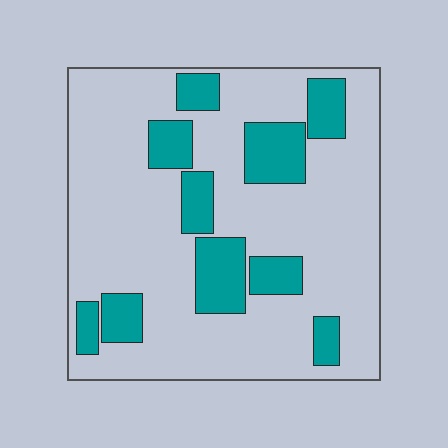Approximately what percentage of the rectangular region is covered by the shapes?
Approximately 25%.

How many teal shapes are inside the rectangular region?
10.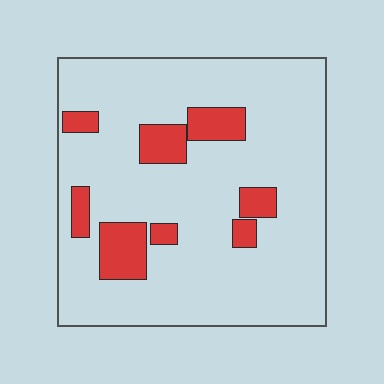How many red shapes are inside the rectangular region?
8.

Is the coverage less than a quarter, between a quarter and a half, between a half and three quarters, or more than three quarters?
Less than a quarter.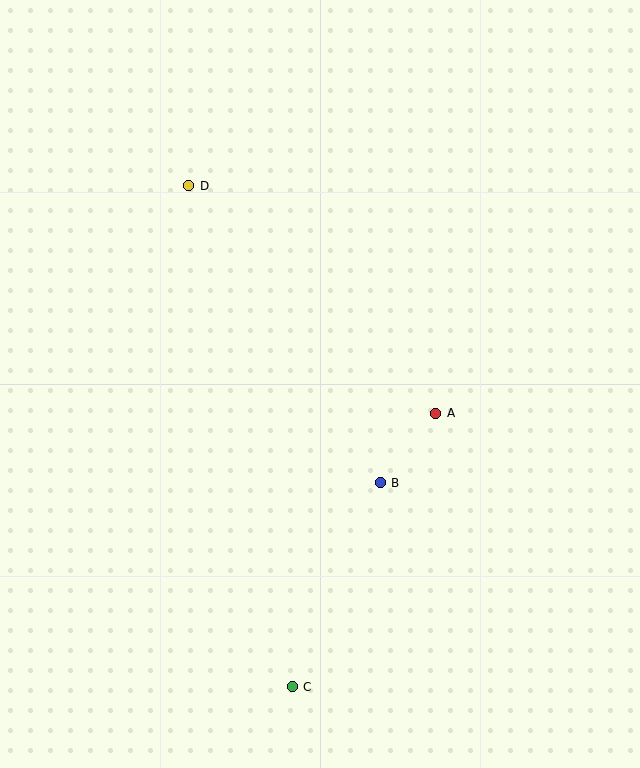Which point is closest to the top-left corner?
Point D is closest to the top-left corner.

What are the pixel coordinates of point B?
Point B is at (380, 483).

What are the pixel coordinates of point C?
Point C is at (292, 687).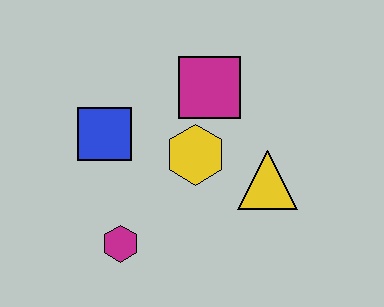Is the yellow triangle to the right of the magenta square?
Yes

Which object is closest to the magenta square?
The yellow hexagon is closest to the magenta square.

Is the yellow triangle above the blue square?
No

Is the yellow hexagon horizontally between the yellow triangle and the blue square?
Yes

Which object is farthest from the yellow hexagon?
The magenta hexagon is farthest from the yellow hexagon.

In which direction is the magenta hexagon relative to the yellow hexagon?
The magenta hexagon is below the yellow hexagon.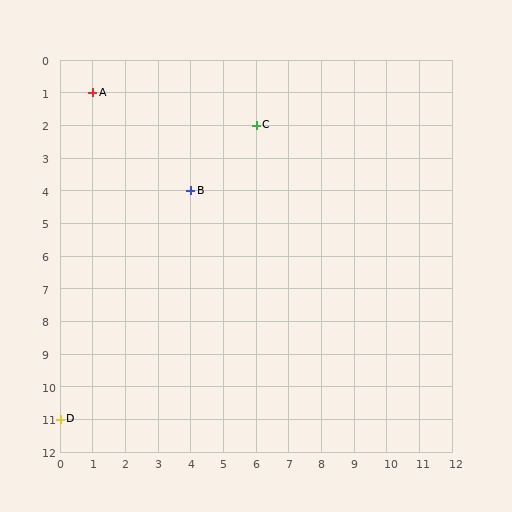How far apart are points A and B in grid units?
Points A and B are 3 columns and 3 rows apart (about 4.2 grid units diagonally).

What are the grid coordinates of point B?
Point B is at grid coordinates (4, 4).